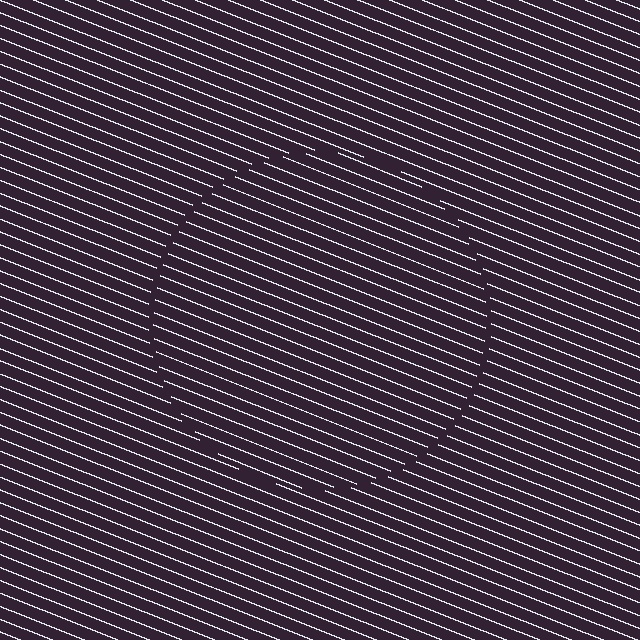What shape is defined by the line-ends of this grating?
An illusory circle. The interior of the shape contains the same grating, shifted by half a period — the contour is defined by the phase discontinuity where line-ends from the inner and outer gratings abut.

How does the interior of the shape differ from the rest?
The interior of the shape contains the same grating, shifted by half a period — the contour is defined by the phase discontinuity where line-ends from the inner and outer gratings abut.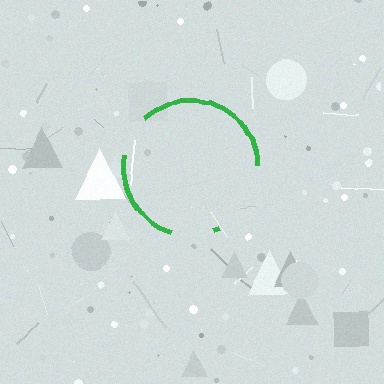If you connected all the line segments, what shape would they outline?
They would outline a circle.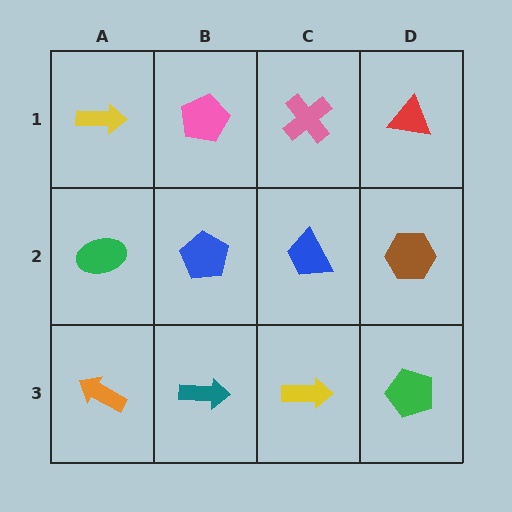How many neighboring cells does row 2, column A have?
3.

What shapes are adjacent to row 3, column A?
A green ellipse (row 2, column A), a teal arrow (row 3, column B).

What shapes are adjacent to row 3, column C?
A blue trapezoid (row 2, column C), a teal arrow (row 3, column B), a green pentagon (row 3, column D).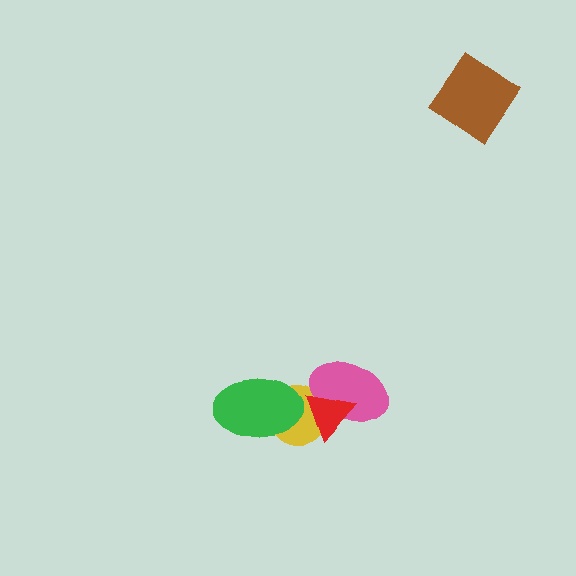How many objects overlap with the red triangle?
2 objects overlap with the red triangle.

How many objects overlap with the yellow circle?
3 objects overlap with the yellow circle.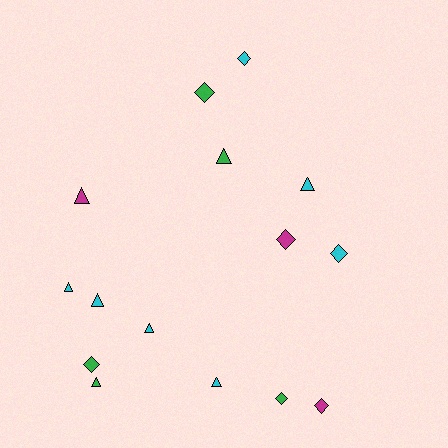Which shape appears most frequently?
Triangle, with 8 objects.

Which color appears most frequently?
Cyan, with 7 objects.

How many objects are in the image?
There are 15 objects.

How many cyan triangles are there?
There are 5 cyan triangles.